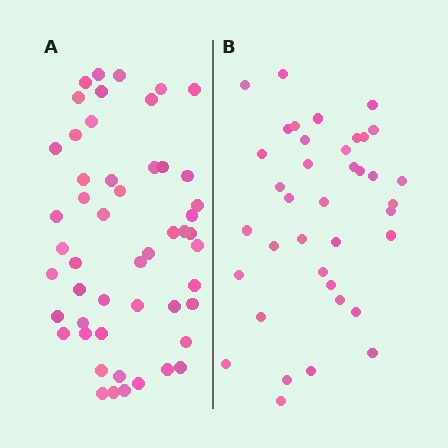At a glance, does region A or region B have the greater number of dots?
Region A (the left region) has more dots.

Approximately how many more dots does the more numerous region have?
Region A has approximately 15 more dots than region B.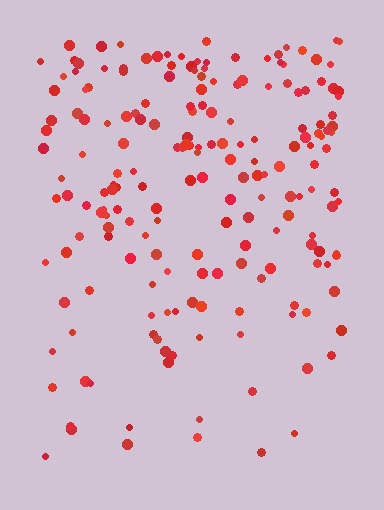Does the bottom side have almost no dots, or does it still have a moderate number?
Still a moderate number, just noticeably fewer than the top.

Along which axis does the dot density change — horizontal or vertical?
Vertical.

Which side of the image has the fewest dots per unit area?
The bottom.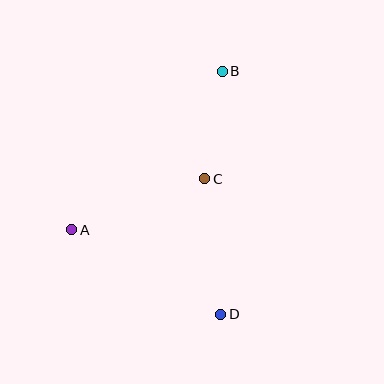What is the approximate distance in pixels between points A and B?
The distance between A and B is approximately 218 pixels.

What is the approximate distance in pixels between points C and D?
The distance between C and D is approximately 136 pixels.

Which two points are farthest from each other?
Points B and D are farthest from each other.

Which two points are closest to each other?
Points B and C are closest to each other.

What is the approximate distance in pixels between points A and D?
The distance between A and D is approximately 171 pixels.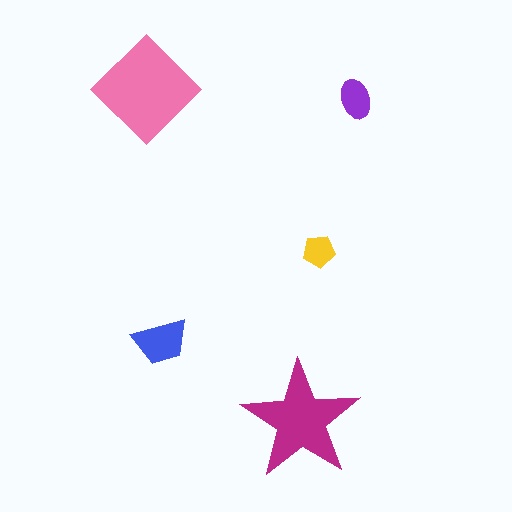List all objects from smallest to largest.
The yellow pentagon, the purple ellipse, the blue trapezoid, the magenta star, the pink diamond.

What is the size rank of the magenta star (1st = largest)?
2nd.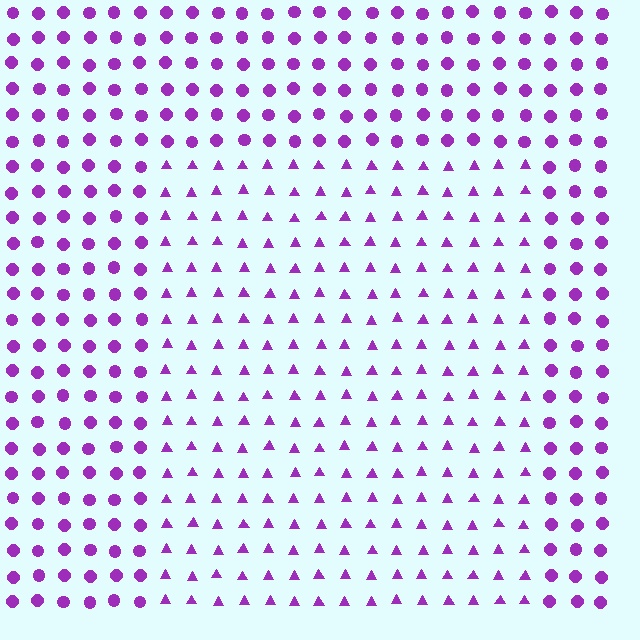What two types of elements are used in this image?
The image uses triangles inside the rectangle region and circles outside it.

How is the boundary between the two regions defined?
The boundary is defined by a change in element shape: triangles inside vs. circles outside. All elements share the same color and spacing.